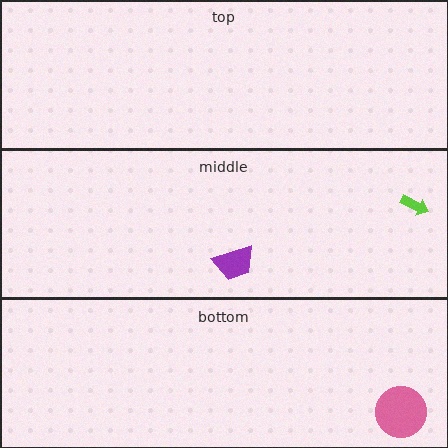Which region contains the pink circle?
The bottom region.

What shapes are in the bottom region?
The pink circle.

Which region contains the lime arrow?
The middle region.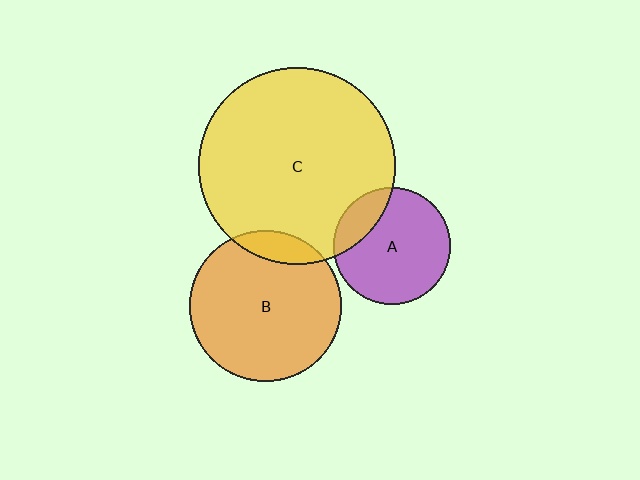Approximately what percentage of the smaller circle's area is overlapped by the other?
Approximately 20%.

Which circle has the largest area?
Circle C (yellow).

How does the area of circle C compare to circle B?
Approximately 1.7 times.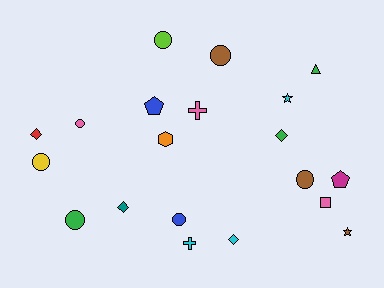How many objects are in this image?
There are 20 objects.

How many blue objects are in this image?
There are 2 blue objects.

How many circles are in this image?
There are 7 circles.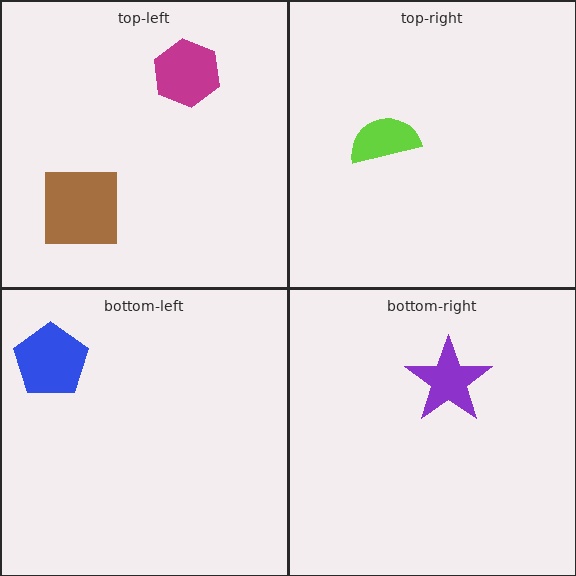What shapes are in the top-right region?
The lime semicircle.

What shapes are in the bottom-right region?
The purple star.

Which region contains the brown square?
The top-left region.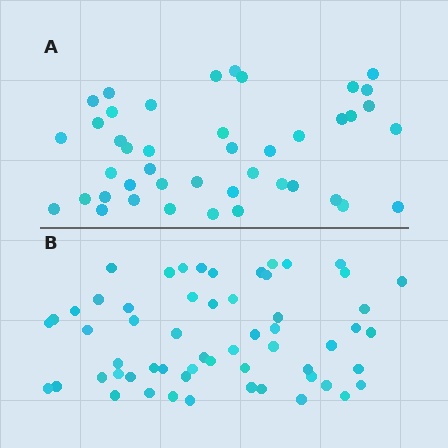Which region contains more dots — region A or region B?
Region B (the bottom region) has more dots.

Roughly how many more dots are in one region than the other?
Region B has approximately 15 more dots than region A.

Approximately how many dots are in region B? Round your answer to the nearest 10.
About 60 dots. (The exact count is 58, which rounds to 60.)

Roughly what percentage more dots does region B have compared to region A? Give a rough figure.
About 35% more.